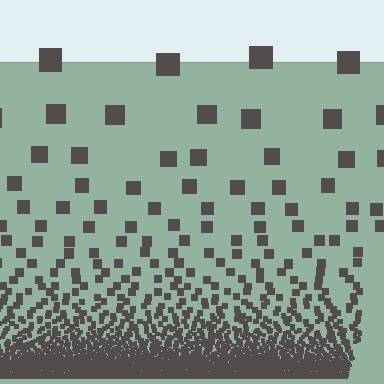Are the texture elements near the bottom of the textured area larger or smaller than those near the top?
Smaller. The gradient is inverted — elements near the bottom are smaller and denser.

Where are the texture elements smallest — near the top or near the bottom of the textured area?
Near the bottom.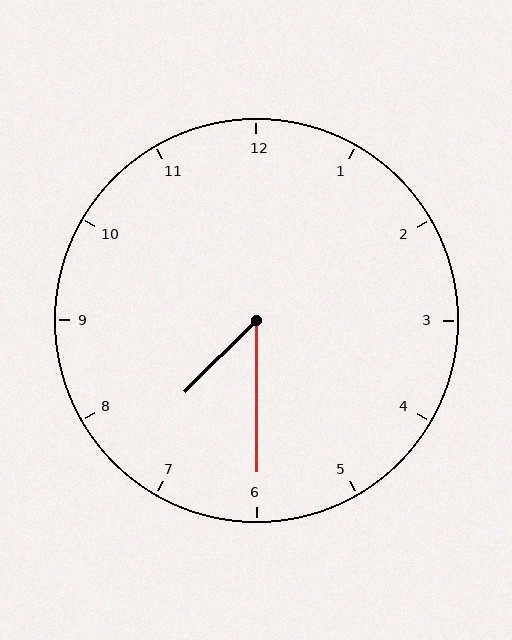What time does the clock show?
7:30.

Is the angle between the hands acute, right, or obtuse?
It is acute.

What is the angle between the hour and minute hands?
Approximately 45 degrees.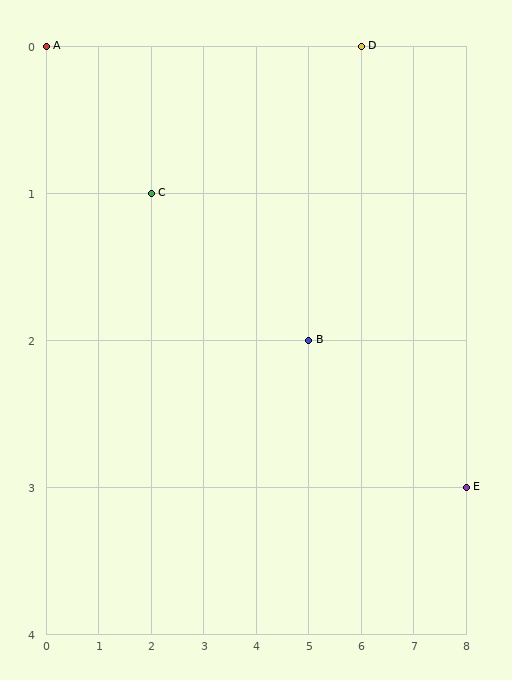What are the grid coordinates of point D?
Point D is at grid coordinates (6, 0).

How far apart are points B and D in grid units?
Points B and D are 1 column and 2 rows apart (about 2.2 grid units diagonally).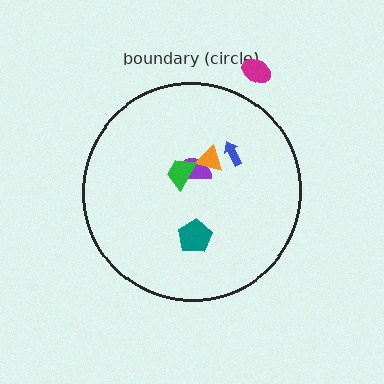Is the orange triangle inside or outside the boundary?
Inside.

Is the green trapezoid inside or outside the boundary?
Inside.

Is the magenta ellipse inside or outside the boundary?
Outside.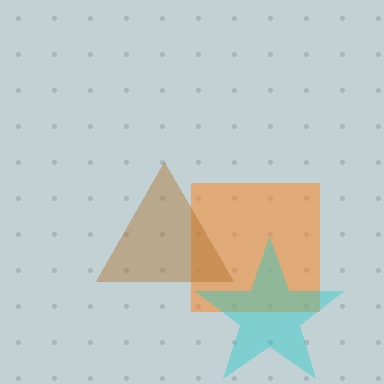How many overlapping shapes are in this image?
There are 3 overlapping shapes in the image.